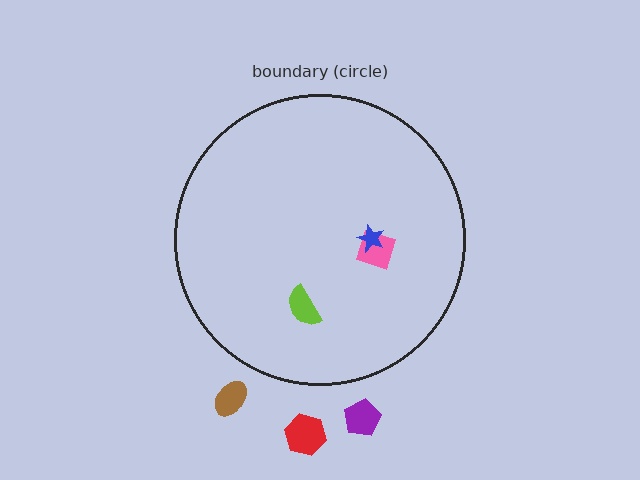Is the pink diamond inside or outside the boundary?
Inside.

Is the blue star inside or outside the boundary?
Inside.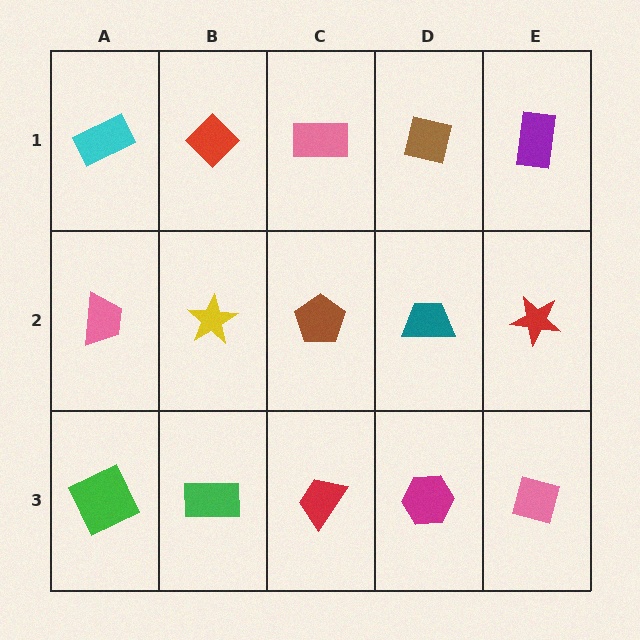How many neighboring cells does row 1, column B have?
3.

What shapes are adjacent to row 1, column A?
A pink trapezoid (row 2, column A), a red diamond (row 1, column B).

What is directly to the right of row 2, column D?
A red star.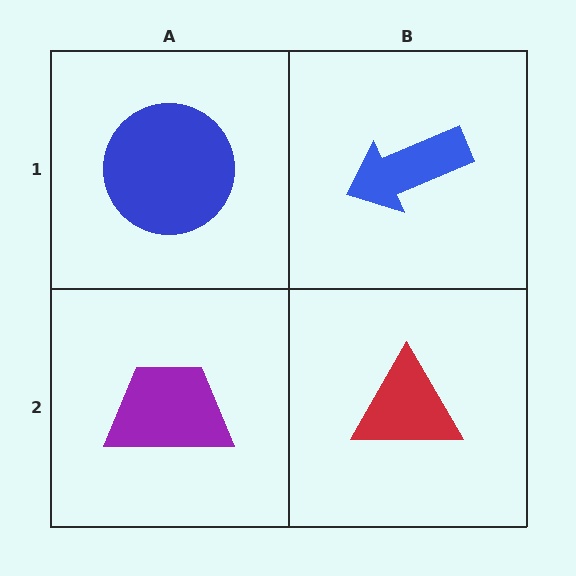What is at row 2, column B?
A red triangle.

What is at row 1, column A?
A blue circle.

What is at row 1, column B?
A blue arrow.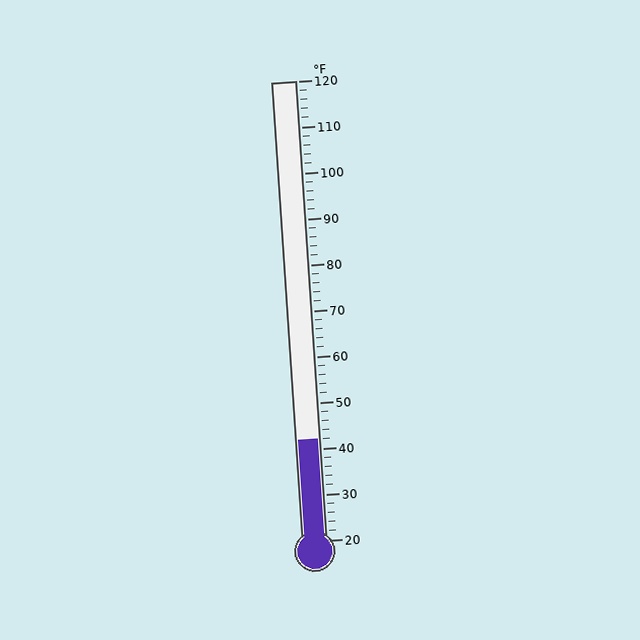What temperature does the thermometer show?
The thermometer shows approximately 42°F.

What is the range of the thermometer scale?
The thermometer scale ranges from 20°F to 120°F.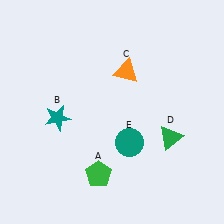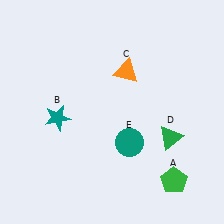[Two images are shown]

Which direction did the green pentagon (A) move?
The green pentagon (A) moved right.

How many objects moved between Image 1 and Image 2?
1 object moved between the two images.